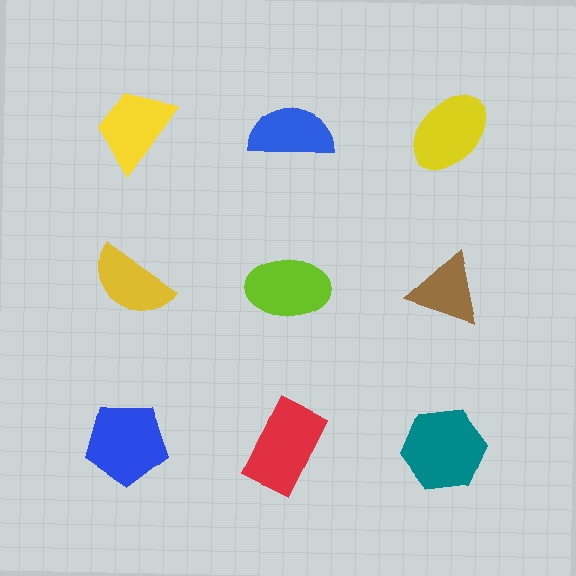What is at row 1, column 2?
A blue semicircle.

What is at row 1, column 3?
A yellow ellipse.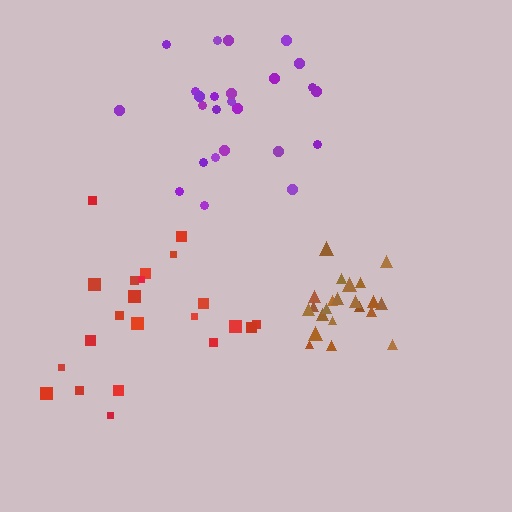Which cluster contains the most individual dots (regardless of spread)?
Purple (25).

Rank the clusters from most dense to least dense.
brown, purple, red.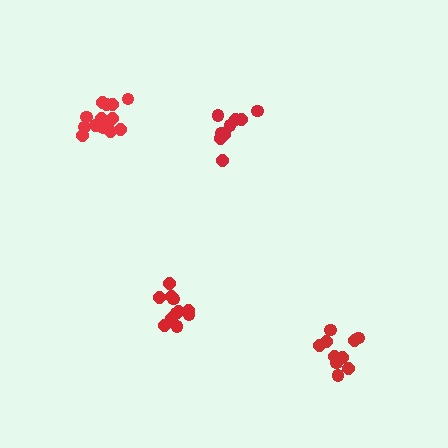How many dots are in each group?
Group 1: 12 dots, Group 2: 9 dots, Group 3: 11 dots, Group 4: 14 dots (46 total).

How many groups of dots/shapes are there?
There are 4 groups.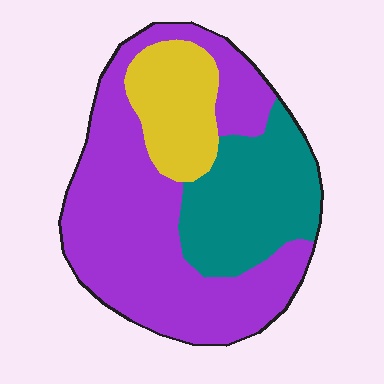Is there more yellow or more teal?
Teal.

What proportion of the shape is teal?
Teal takes up about one quarter (1/4) of the shape.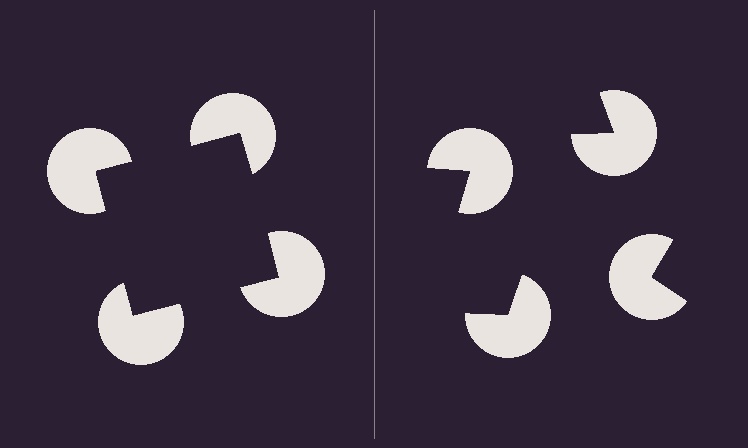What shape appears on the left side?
An illusory square.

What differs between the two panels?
The pac-man discs are positioned identically on both sides; only the wedge orientations differ. On the left they align to a square; on the right they are misaligned.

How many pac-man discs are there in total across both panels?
8 — 4 on each side.